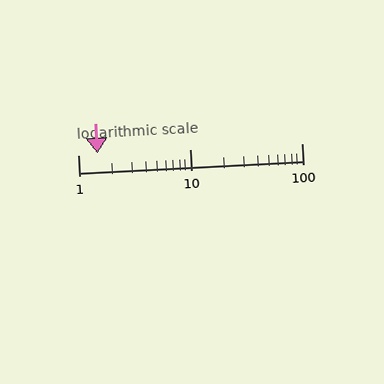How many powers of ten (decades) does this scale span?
The scale spans 2 decades, from 1 to 100.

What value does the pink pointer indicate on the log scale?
The pointer indicates approximately 1.5.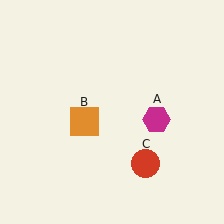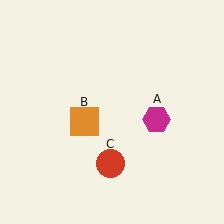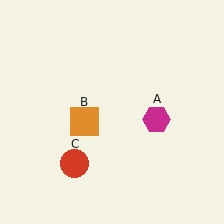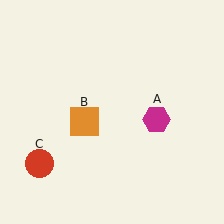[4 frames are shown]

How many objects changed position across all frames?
1 object changed position: red circle (object C).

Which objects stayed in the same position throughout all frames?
Magenta hexagon (object A) and orange square (object B) remained stationary.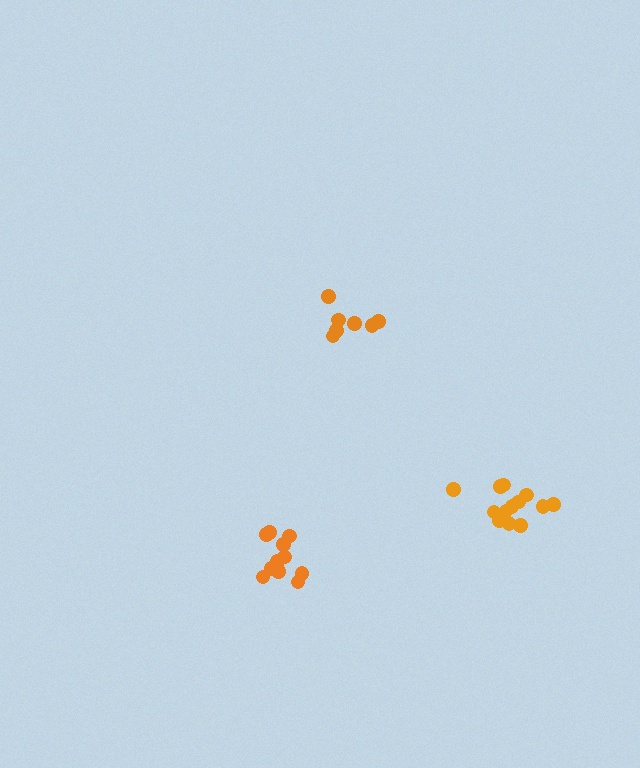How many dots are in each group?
Group 1: 7 dots, Group 2: 11 dots, Group 3: 13 dots (31 total).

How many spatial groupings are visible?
There are 3 spatial groupings.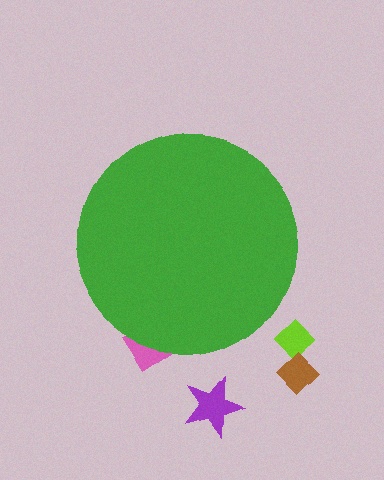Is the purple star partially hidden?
No, the purple star is fully visible.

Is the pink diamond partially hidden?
Yes, the pink diamond is partially hidden behind the green circle.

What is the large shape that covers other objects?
A green circle.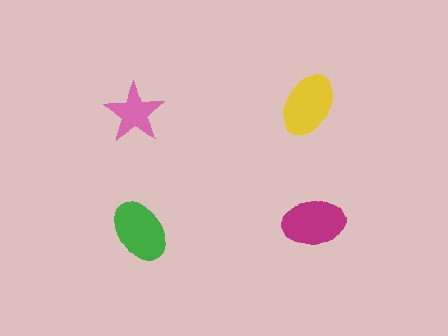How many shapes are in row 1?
2 shapes.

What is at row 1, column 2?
A yellow ellipse.